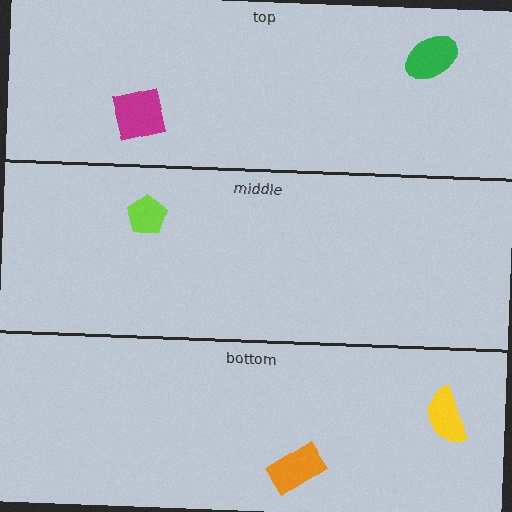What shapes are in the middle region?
The lime pentagon.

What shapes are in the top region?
The green ellipse, the magenta square.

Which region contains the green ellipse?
The top region.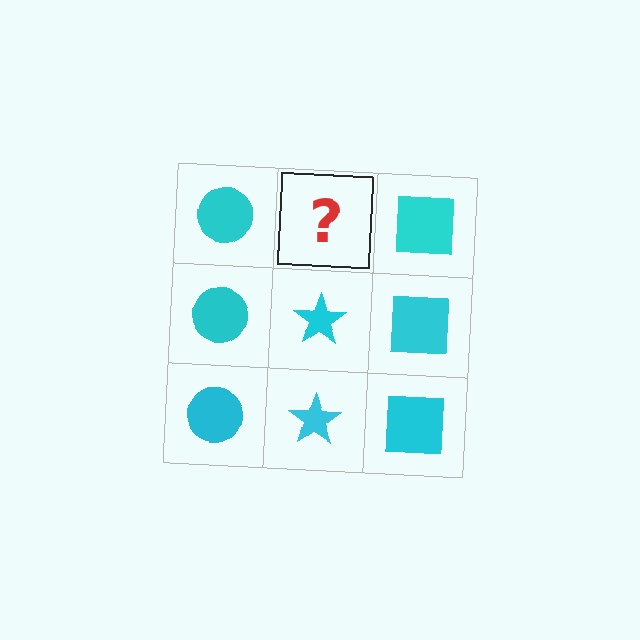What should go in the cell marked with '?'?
The missing cell should contain a cyan star.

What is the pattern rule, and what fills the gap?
The rule is that each column has a consistent shape. The gap should be filled with a cyan star.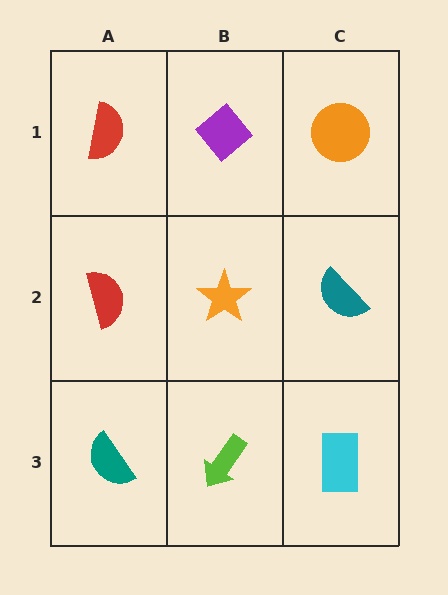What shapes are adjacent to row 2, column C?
An orange circle (row 1, column C), a cyan rectangle (row 3, column C), an orange star (row 2, column B).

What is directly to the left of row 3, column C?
A lime arrow.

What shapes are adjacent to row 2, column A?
A red semicircle (row 1, column A), a teal semicircle (row 3, column A), an orange star (row 2, column B).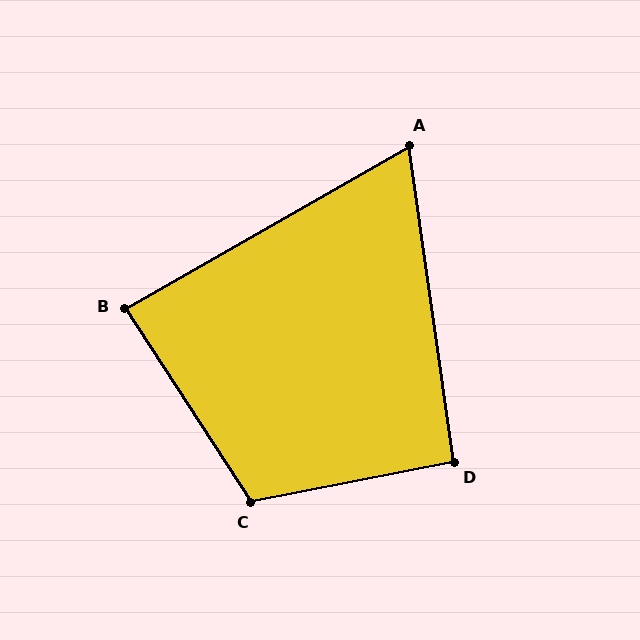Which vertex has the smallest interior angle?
A, at approximately 68 degrees.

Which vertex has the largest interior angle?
C, at approximately 112 degrees.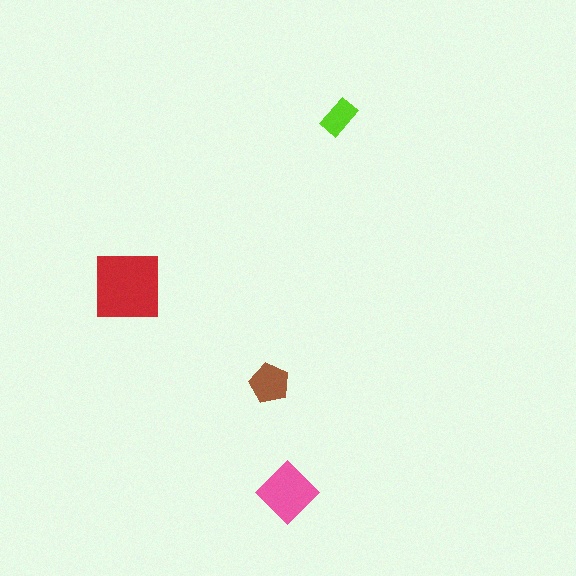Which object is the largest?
The red square.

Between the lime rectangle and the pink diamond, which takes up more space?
The pink diamond.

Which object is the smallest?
The lime rectangle.